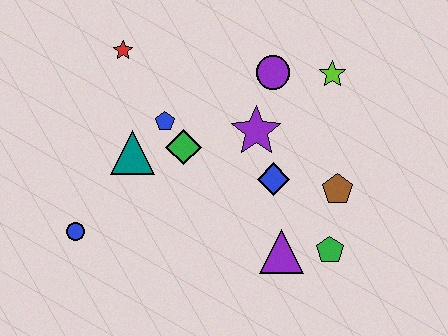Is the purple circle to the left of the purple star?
No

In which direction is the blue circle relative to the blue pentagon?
The blue circle is below the blue pentagon.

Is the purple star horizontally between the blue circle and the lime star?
Yes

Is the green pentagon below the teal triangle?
Yes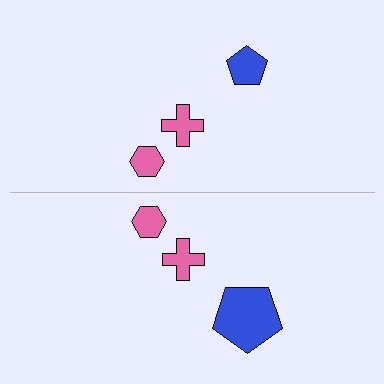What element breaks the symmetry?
The blue pentagon on the bottom side has a different size than its mirror counterpart.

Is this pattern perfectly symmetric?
No, the pattern is not perfectly symmetric. The blue pentagon on the bottom side has a different size than its mirror counterpart.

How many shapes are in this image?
There are 6 shapes in this image.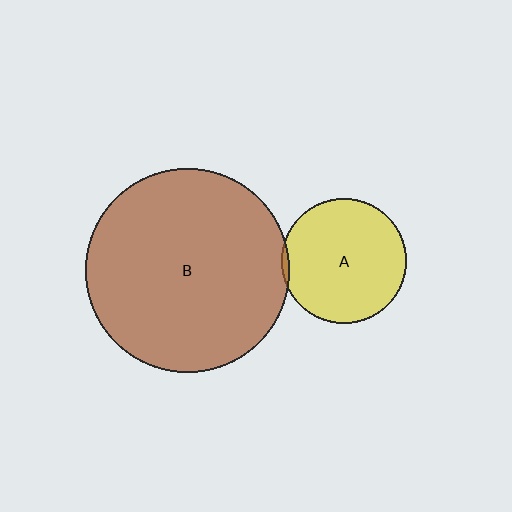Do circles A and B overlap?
Yes.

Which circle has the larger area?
Circle B (brown).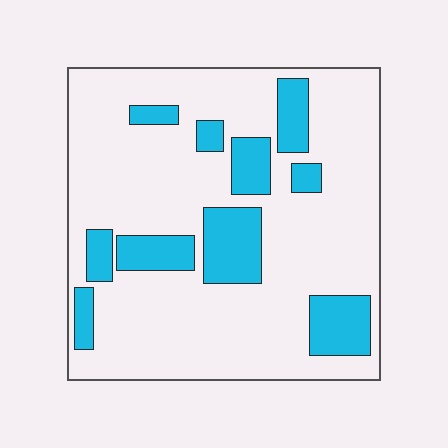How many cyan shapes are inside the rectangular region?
10.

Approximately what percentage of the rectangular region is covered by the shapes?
Approximately 20%.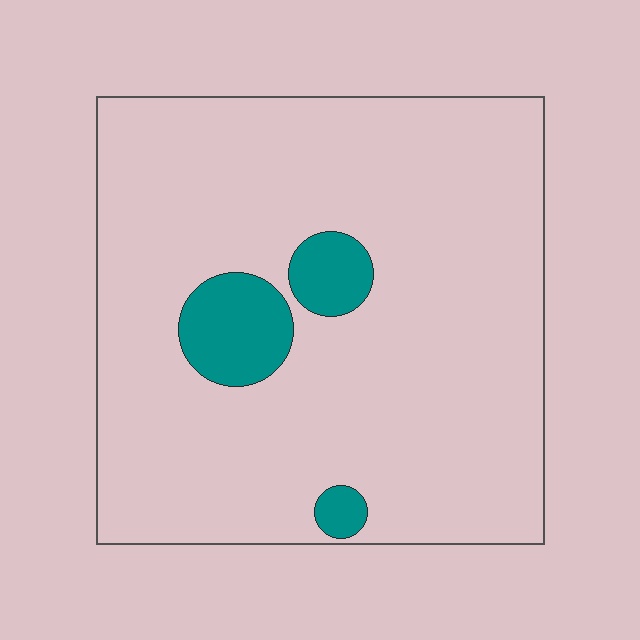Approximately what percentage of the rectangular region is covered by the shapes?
Approximately 10%.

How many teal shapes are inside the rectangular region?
3.